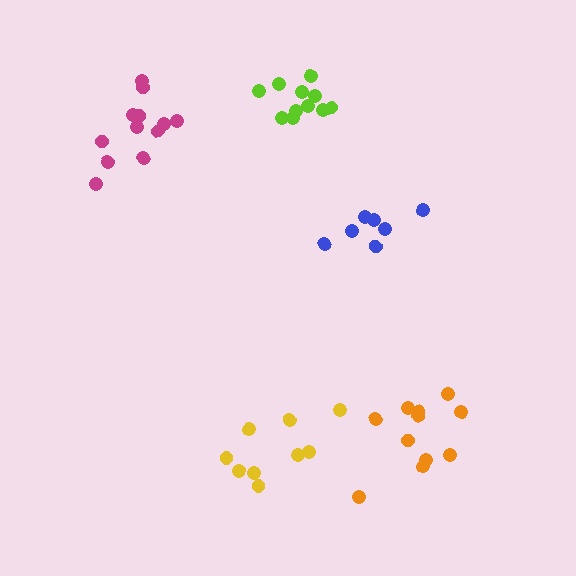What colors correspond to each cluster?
The clusters are colored: lime, blue, orange, yellow, magenta.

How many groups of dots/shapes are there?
There are 5 groups.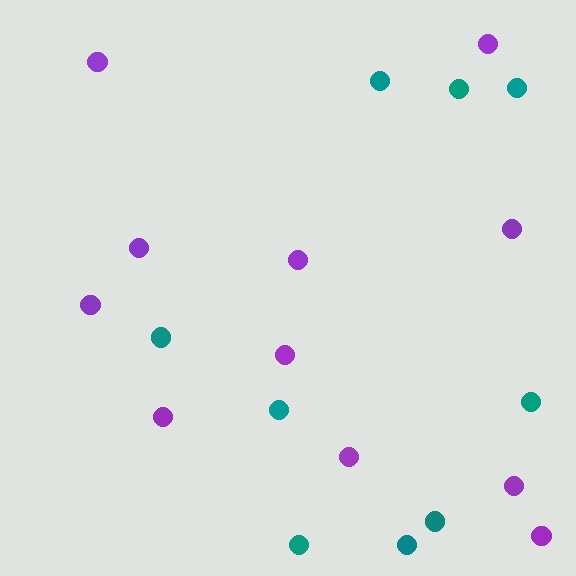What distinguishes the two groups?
There are 2 groups: one group of purple circles (11) and one group of teal circles (9).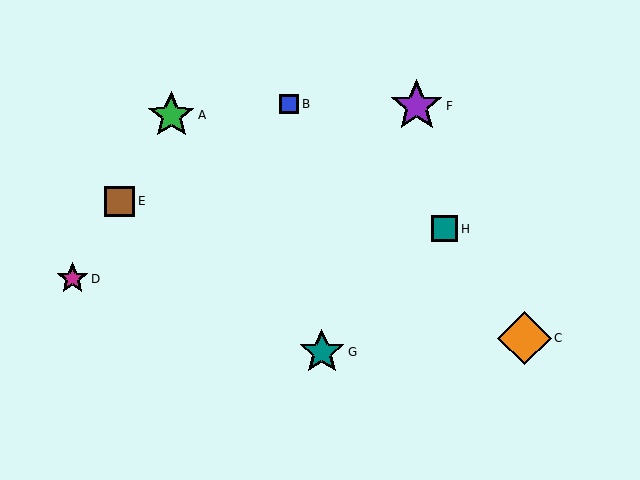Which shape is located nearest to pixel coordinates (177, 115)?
The green star (labeled A) at (171, 115) is nearest to that location.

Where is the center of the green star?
The center of the green star is at (171, 115).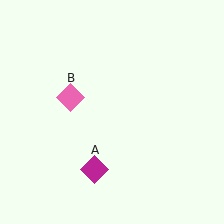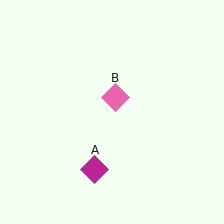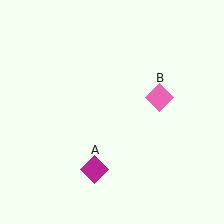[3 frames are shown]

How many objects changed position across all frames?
1 object changed position: pink diamond (object B).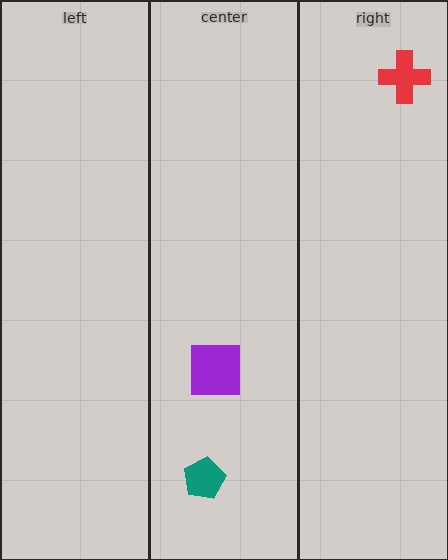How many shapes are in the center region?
2.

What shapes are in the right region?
The red cross.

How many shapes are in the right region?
1.